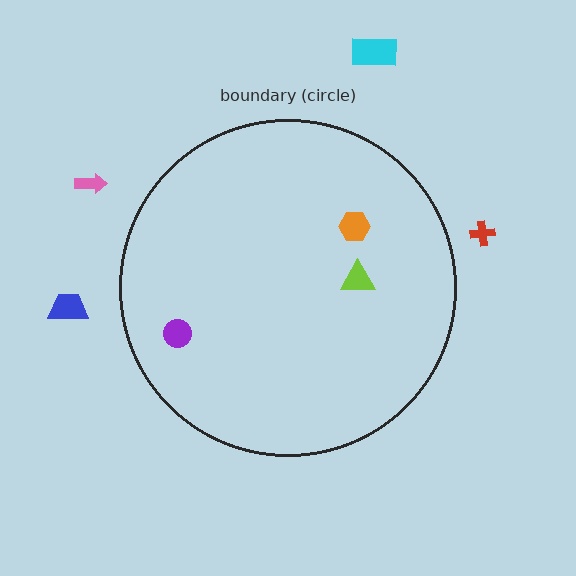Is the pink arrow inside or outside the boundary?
Outside.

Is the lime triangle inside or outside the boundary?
Inside.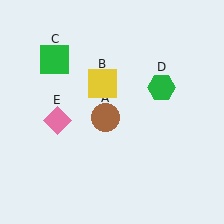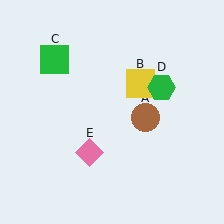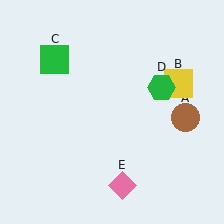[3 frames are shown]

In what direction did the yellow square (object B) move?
The yellow square (object B) moved right.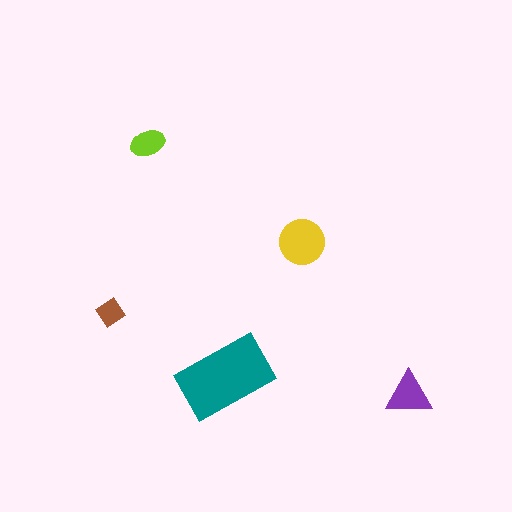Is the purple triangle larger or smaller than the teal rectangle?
Smaller.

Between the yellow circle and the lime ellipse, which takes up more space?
The yellow circle.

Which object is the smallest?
The brown diamond.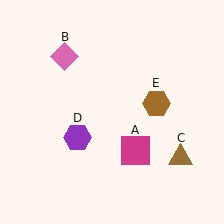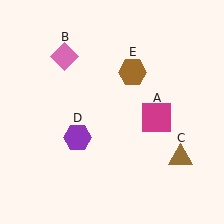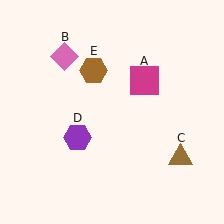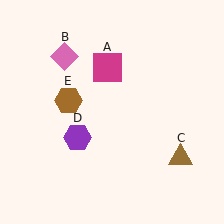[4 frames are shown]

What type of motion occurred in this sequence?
The magenta square (object A), brown hexagon (object E) rotated counterclockwise around the center of the scene.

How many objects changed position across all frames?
2 objects changed position: magenta square (object A), brown hexagon (object E).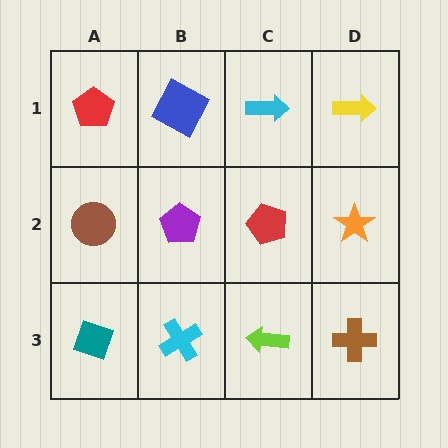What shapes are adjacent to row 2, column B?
A blue square (row 1, column B), a cyan cross (row 3, column B), a brown circle (row 2, column A), a red pentagon (row 2, column C).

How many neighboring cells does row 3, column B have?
3.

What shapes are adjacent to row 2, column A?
A red pentagon (row 1, column A), a teal diamond (row 3, column A), a purple pentagon (row 2, column B).